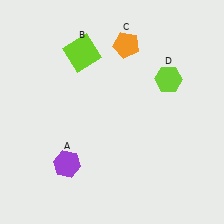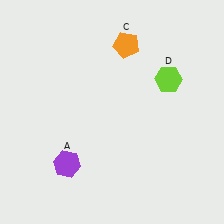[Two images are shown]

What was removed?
The lime square (B) was removed in Image 2.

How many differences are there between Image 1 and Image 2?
There is 1 difference between the two images.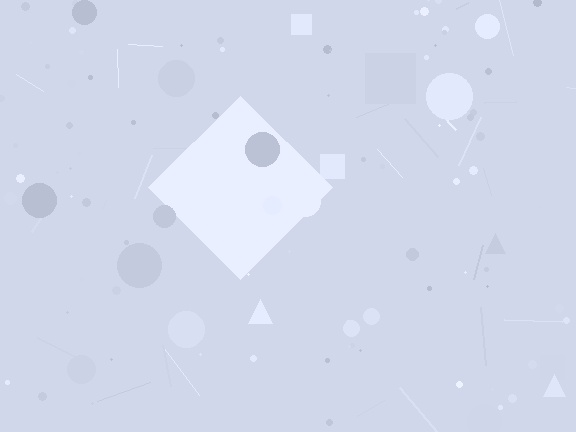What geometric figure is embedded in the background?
A diamond is embedded in the background.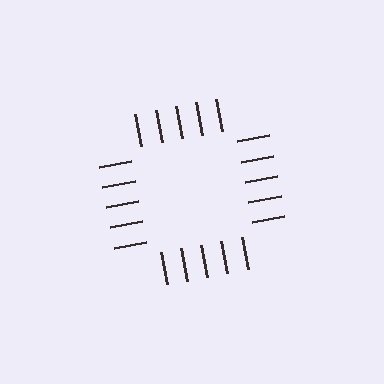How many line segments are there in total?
20 — 5 along each of the 4 edges.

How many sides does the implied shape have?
4 sides — the line-ends trace a square.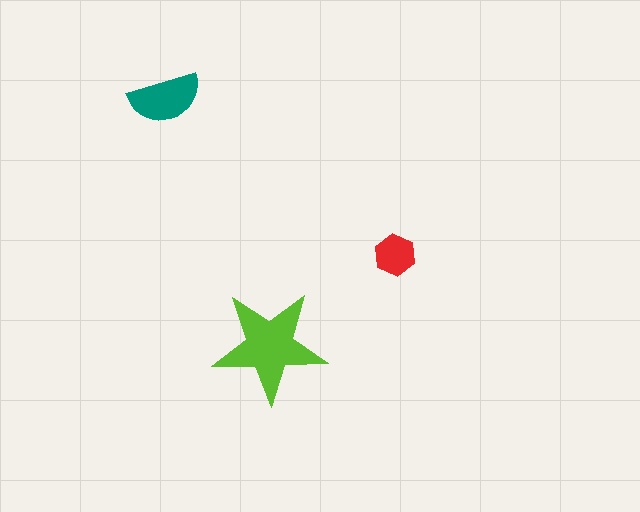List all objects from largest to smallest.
The lime star, the teal semicircle, the red hexagon.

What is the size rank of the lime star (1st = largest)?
1st.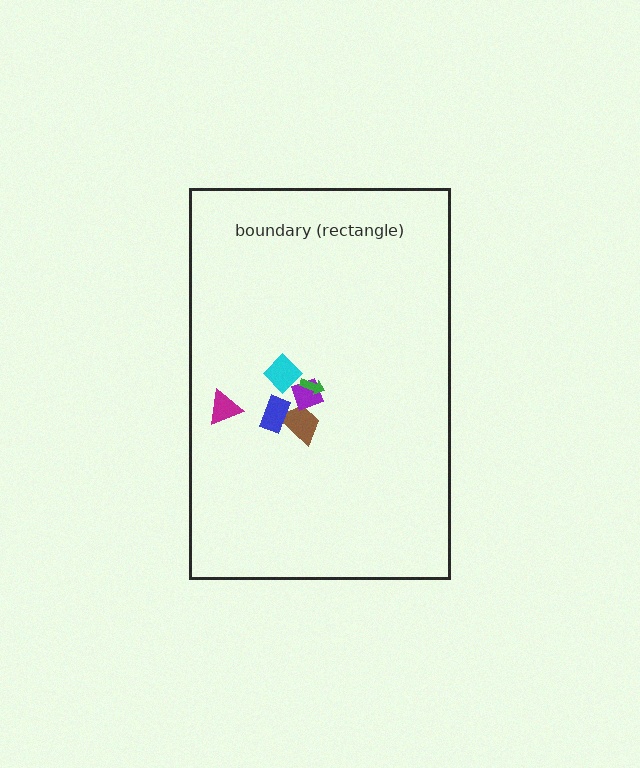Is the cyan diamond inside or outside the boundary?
Inside.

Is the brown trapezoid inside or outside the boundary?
Inside.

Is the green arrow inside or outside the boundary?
Inside.